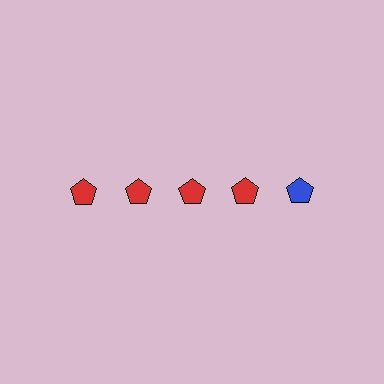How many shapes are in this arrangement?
There are 5 shapes arranged in a grid pattern.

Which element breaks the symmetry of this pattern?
The blue pentagon in the top row, rightmost column breaks the symmetry. All other shapes are red pentagons.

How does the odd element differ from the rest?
It has a different color: blue instead of red.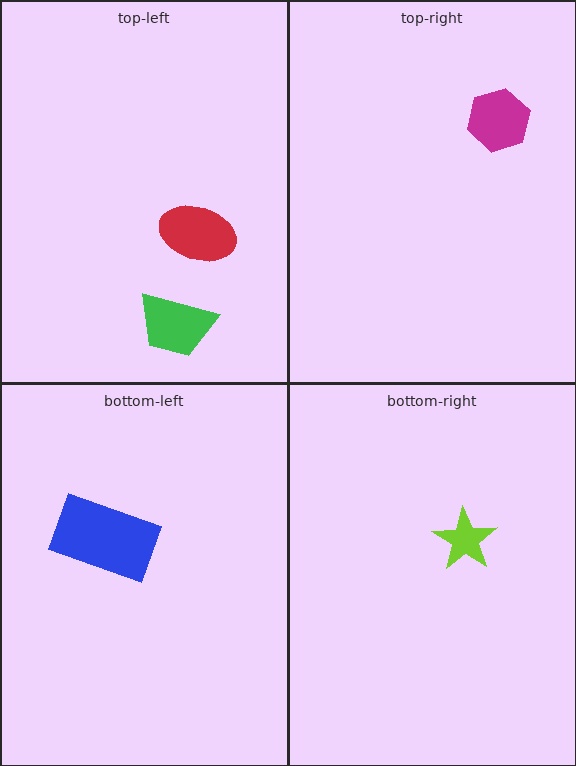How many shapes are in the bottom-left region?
1.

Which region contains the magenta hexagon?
The top-right region.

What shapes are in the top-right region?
The magenta hexagon.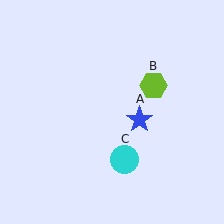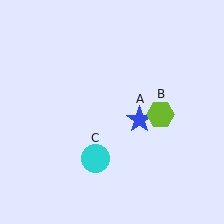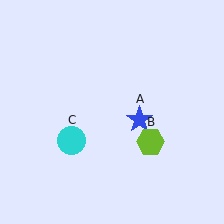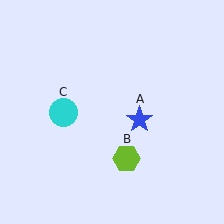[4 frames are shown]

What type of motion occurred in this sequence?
The lime hexagon (object B), cyan circle (object C) rotated clockwise around the center of the scene.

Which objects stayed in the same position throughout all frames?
Blue star (object A) remained stationary.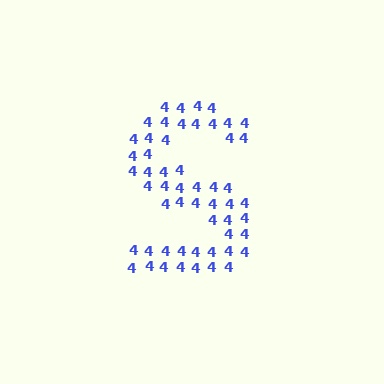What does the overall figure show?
The overall figure shows the letter S.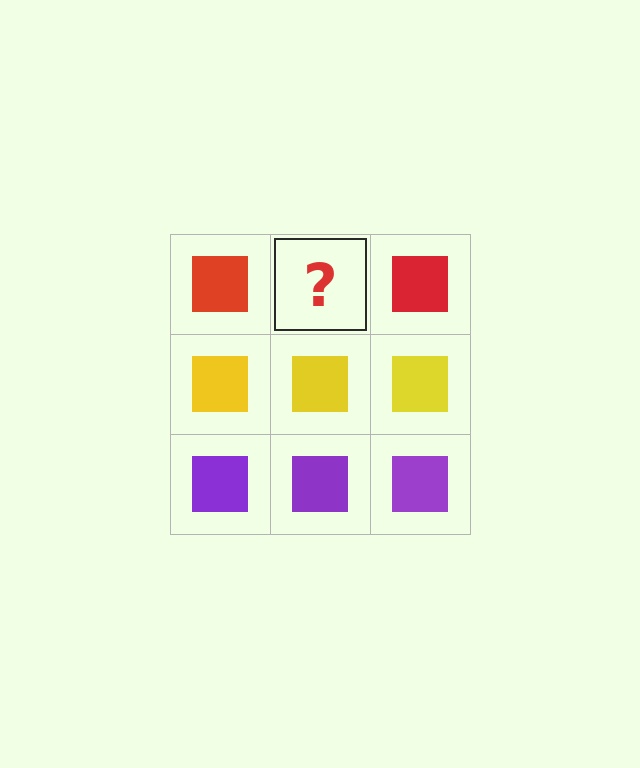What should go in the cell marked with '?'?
The missing cell should contain a red square.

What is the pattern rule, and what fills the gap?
The rule is that each row has a consistent color. The gap should be filled with a red square.